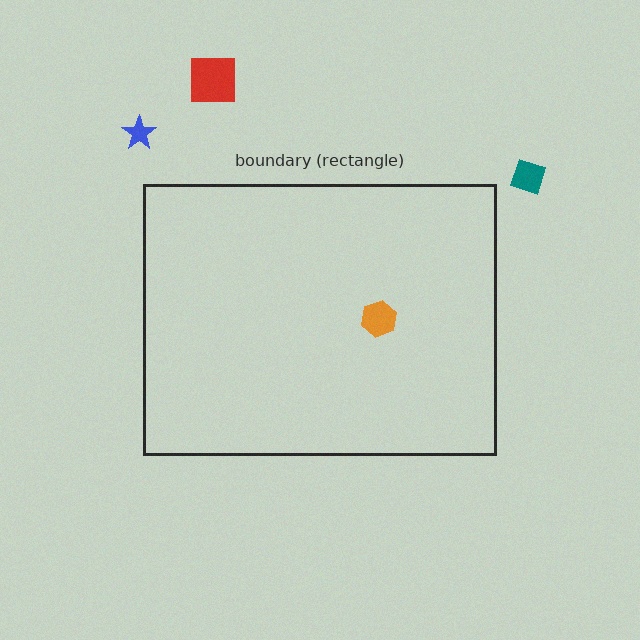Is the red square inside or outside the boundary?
Outside.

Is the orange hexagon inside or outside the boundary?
Inside.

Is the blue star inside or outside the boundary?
Outside.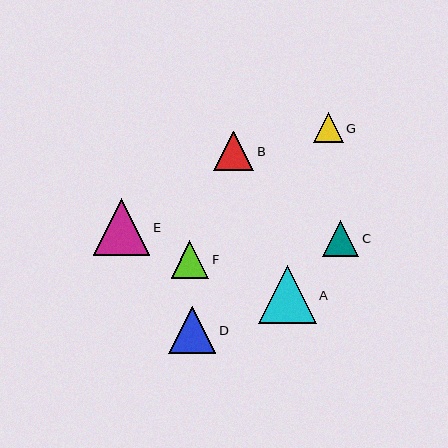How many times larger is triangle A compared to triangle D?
Triangle A is approximately 1.2 times the size of triangle D.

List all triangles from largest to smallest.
From largest to smallest: A, E, D, B, F, C, G.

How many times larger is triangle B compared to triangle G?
Triangle B is approximately 1.3 times the size of triangle G.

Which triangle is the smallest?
Triangle G is the smallest with a size of approximately 30 pixels.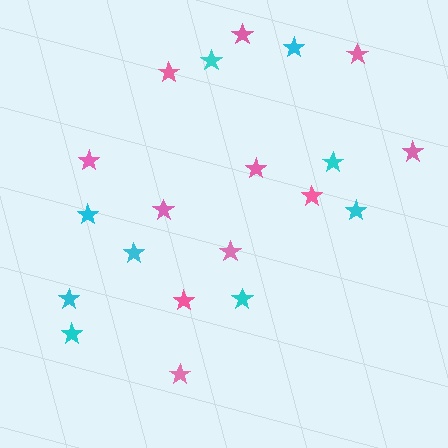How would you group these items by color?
There are 2 groups: one group of pink stars (11) and one group of cyan stars (9).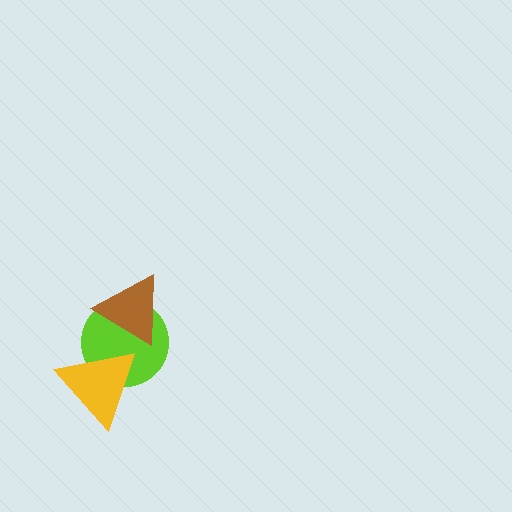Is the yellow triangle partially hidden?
No, no other shape covers it.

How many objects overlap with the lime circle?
2 objects overlap with the lime circle.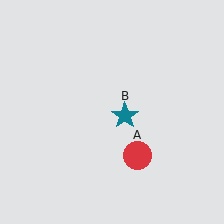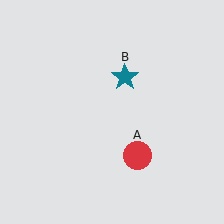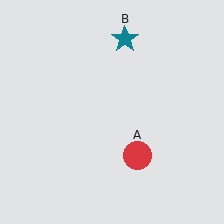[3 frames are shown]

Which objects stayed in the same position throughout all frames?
Red circle (object A) remained stationary.